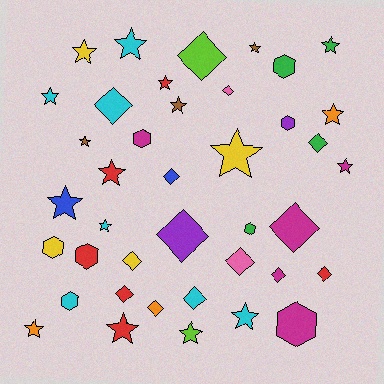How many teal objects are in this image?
There are no teal objects.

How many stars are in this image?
There are 18 stars.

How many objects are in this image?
There are 40 objects.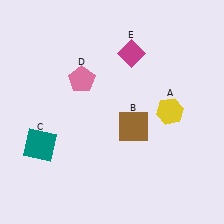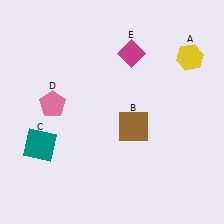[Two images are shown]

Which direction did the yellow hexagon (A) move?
The yellow hexagon (A) moved up.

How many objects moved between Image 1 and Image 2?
2 objects moved between the two images.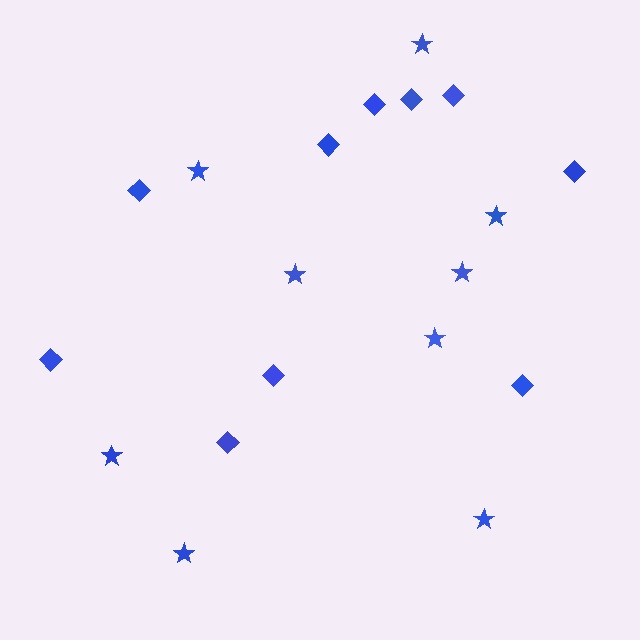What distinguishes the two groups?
There are 2 groups: one group of diamonds (10) and one group of stars (9).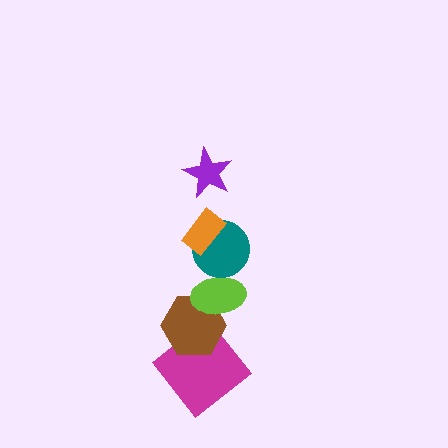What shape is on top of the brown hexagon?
The lime ellipse is on top of the brown hexagon.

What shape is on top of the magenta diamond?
The brown hexagon is on top of the magenta diamond.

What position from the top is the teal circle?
The teal circle is 3rd from the top.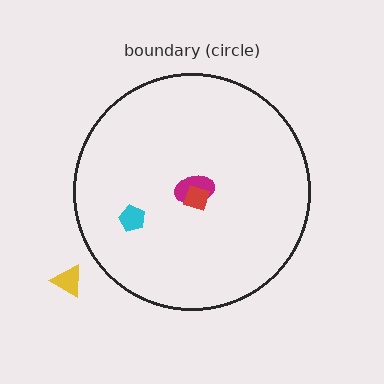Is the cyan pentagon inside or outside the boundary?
Inside.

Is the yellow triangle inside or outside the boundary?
Outside.